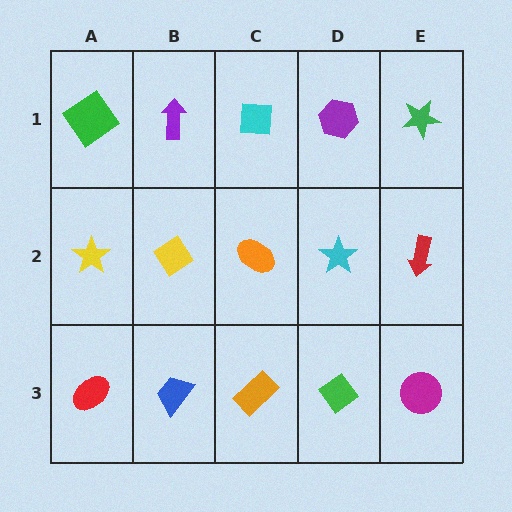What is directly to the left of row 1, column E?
A purple hexagon.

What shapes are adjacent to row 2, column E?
A green star (row 1, column E), a magenta circle (row 3, column E), a cyan star (row 2, column D).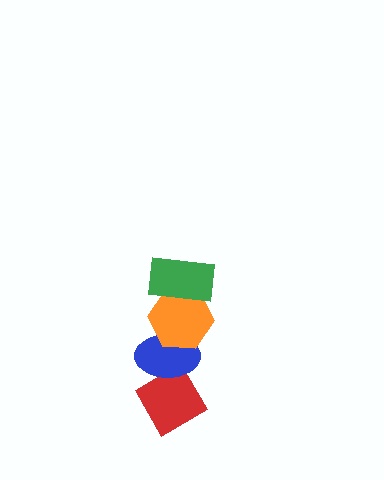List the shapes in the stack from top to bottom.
From top to bottom: the green rectangle, the orange hexagon, the blue ellipse, the red diamond.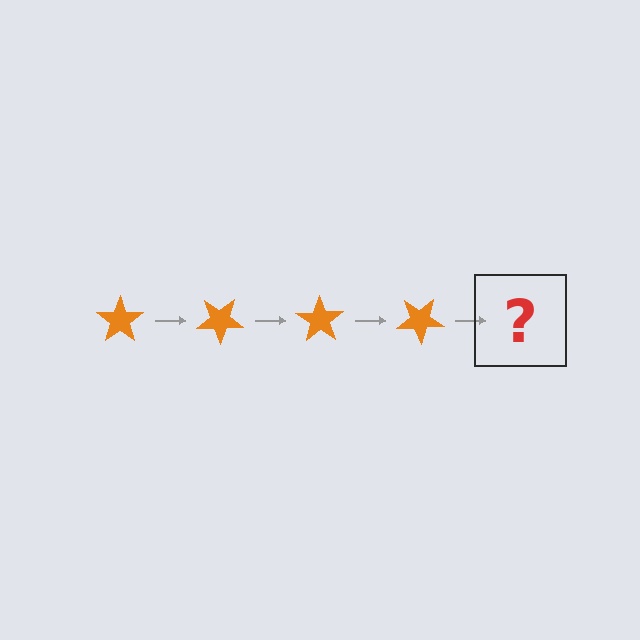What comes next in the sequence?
The next element should be an orange star rotated 140 degrees.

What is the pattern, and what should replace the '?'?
The pattern is that the star rotates 35 degrees each step. The '?' should be an orange star rotated 140 degrees.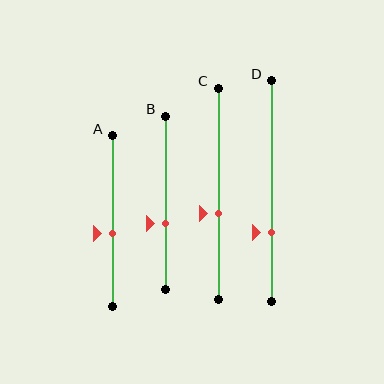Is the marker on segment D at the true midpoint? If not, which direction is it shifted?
No, the marker on segment D is shifted downward by about 19% of the segment length.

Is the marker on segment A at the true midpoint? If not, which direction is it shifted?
No, the marker on segment A is shifted downward by about 8% of the segment length.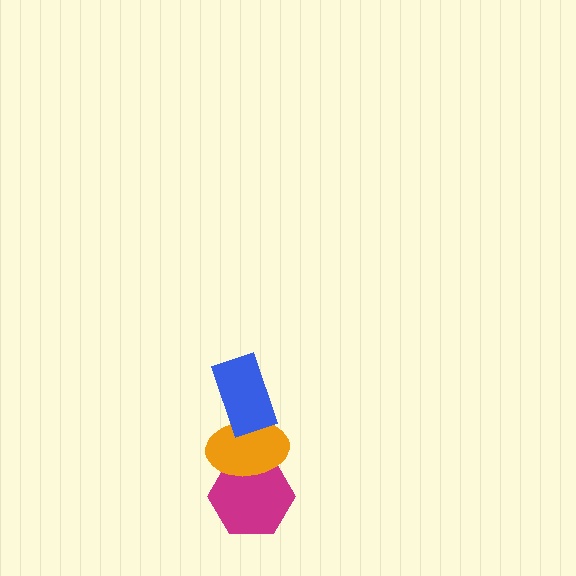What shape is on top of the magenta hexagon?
The orange ellipse is on top of the magenta hexagon.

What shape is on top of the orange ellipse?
The blue rectangle is on top of the orange ellipse.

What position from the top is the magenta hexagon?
The magenta hexagon is 3rd from the top.